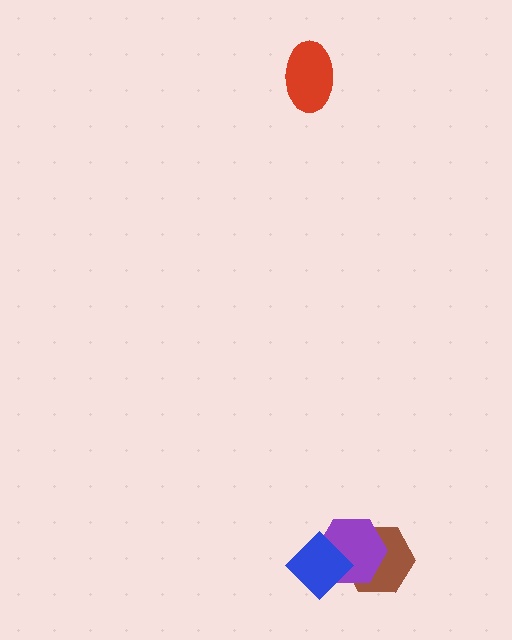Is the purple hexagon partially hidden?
Yes, it is partially covered by another shape.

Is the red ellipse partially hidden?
No, no other shape covers it.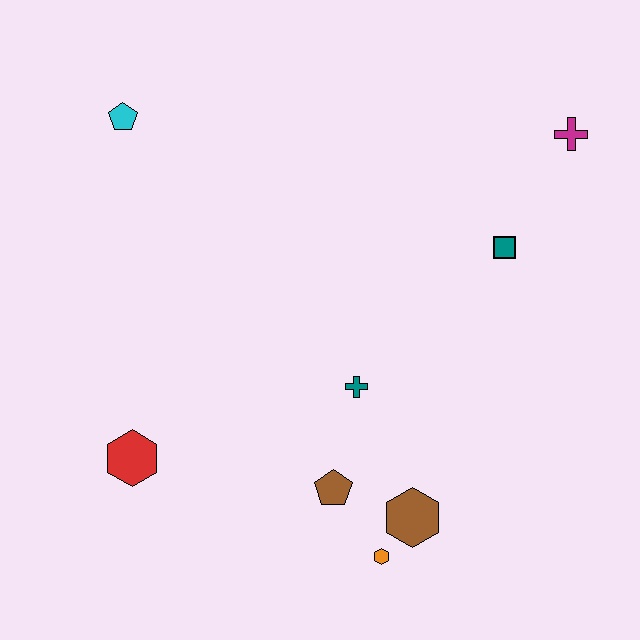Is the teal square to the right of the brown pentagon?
Yes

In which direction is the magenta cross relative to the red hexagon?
The magenta cross is to the right of the red hexagon.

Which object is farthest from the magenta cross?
The red hexagon is farthest from the magenta cross.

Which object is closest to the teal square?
The magenta cross is closest to the teal square.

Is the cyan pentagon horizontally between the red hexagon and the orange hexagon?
No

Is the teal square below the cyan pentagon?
Yes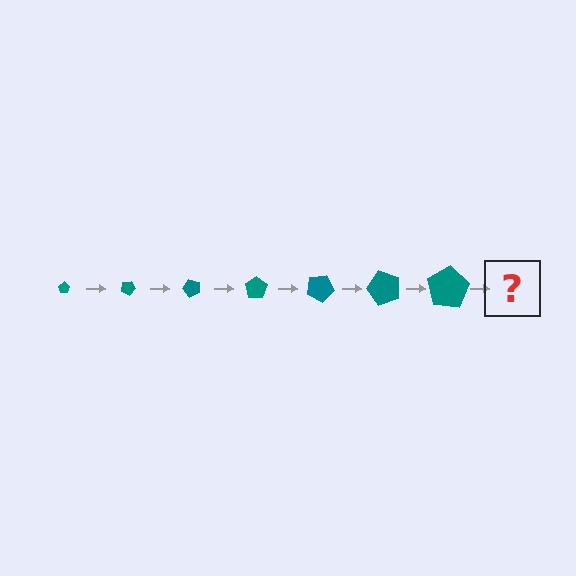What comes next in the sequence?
The next element should be a pentagon, larger than the previous one and rotated 175 degrees from the start.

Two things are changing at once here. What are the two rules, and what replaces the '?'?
The two rules are that the pentagon grows larger each step and it rotates 25 degrees each step. The '?' should be a pentagon, larger than the previous one and rotated 175 degrees from the start.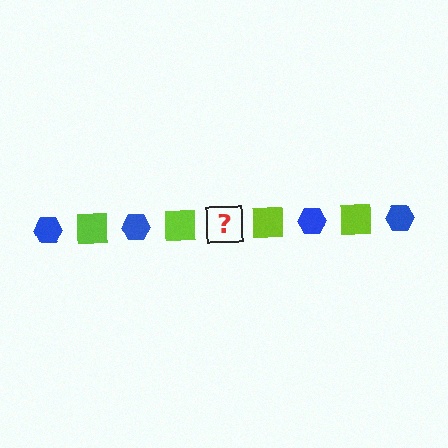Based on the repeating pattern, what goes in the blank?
The blank should be a blue hexagon.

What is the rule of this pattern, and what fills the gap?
The rule is that the pattern alternates between blue hexagon and lime square. The gap should be filled with a blue hexagon.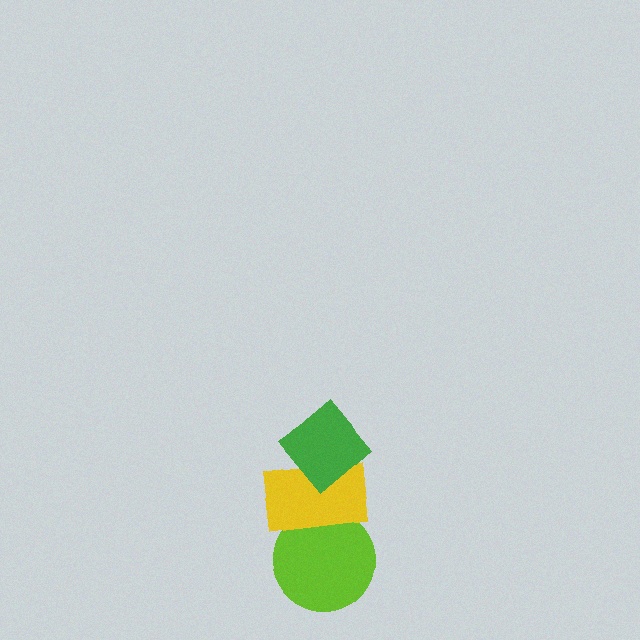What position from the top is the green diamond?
The green diamond is 1st from the top.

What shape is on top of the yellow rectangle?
The green diamond is on top of the yellow rectangle.